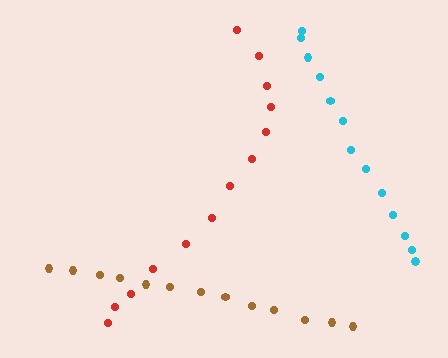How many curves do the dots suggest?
There are 3 distinct paths.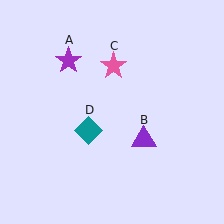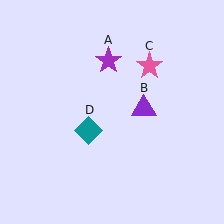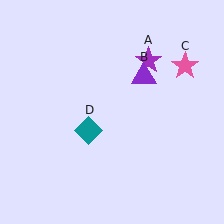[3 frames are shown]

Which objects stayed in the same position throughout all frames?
Teal diamond (object D) remained stationary.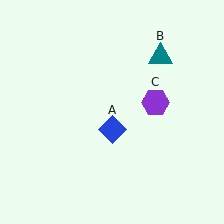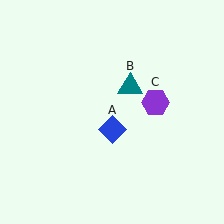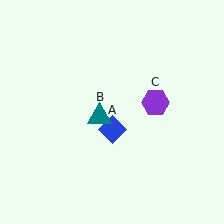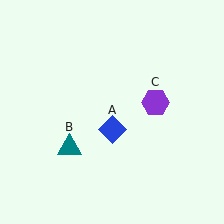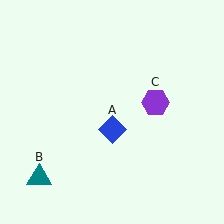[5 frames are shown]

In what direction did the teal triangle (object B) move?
The teal triangle (object B) moved down and to the left.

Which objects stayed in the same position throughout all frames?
Blue diamond (object A) and purple hexagon (object C) remained stationary.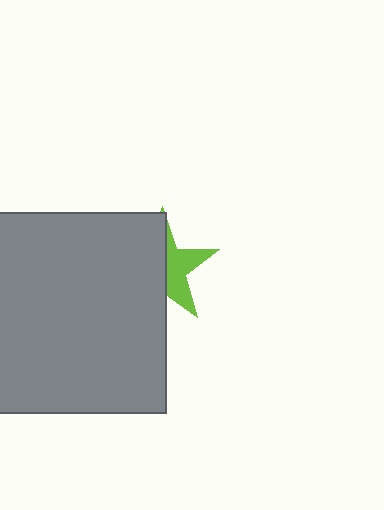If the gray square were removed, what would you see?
You would see the complete lime star.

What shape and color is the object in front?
The object in front is a gray square.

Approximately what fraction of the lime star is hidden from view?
Roughly 60% of the lime star is hidden behind the gray square.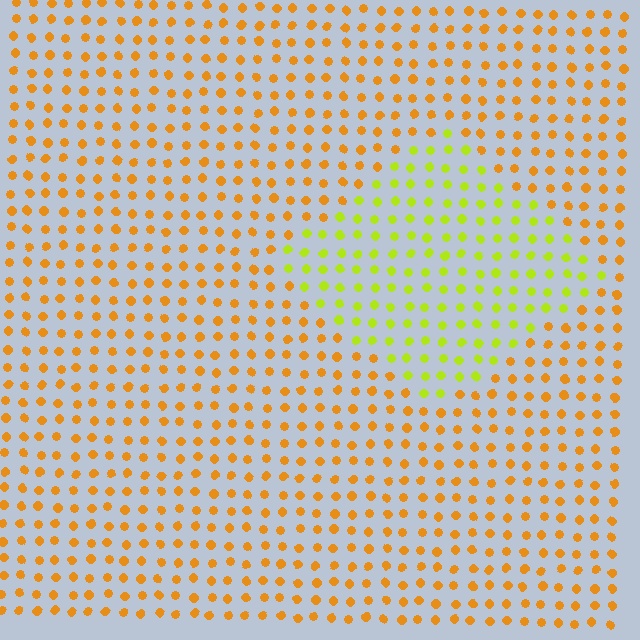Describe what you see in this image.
The image is filled with small orange elements in a uniform arrangement. A diamond-shaped region is visible where the elements are tinted to a slightly different hue, forming a subtle color boundary.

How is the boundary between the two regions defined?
The boundary is defined purely by a slight shift in hue (about 43 degrees). Spacing, size, and orientation are identical on both sides.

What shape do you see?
I see a diamond.